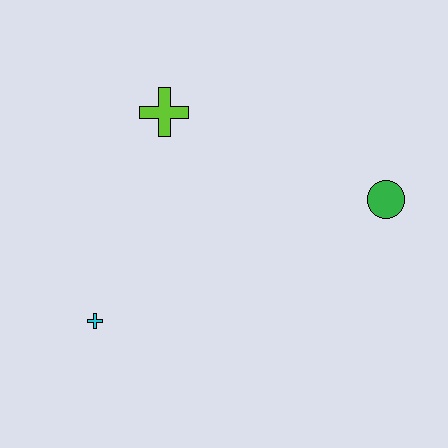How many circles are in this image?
There is 1 circle.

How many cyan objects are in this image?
There is 1 cyan object.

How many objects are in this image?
There are 3 objects.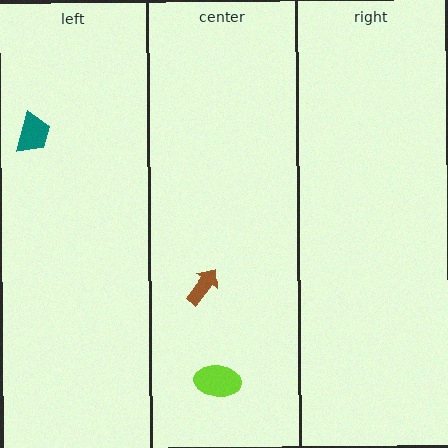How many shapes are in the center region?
2.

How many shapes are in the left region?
1.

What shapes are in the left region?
The teal trapezoid.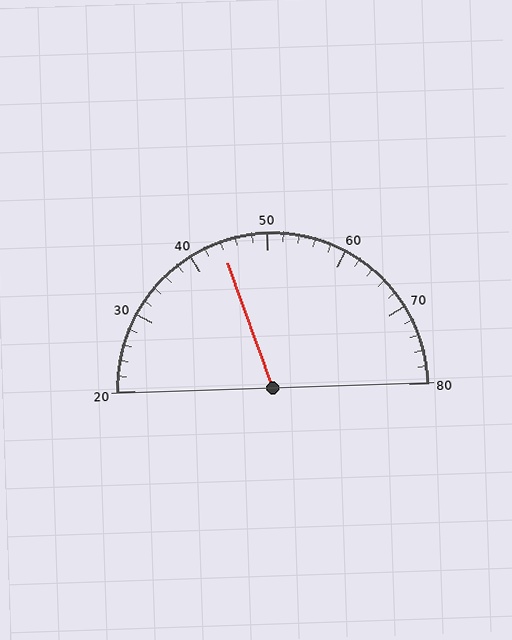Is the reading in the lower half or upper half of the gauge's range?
The reading is in the lower half of the range (20 to 80).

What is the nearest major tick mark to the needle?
The nearest major tick mark is 40.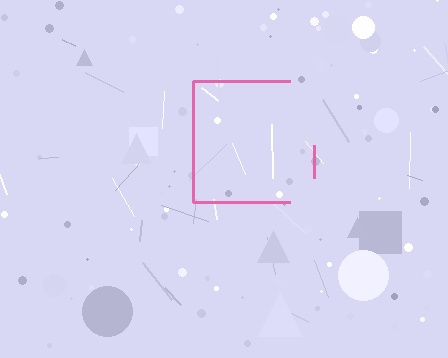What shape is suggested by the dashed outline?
The dashed outline suggests a square.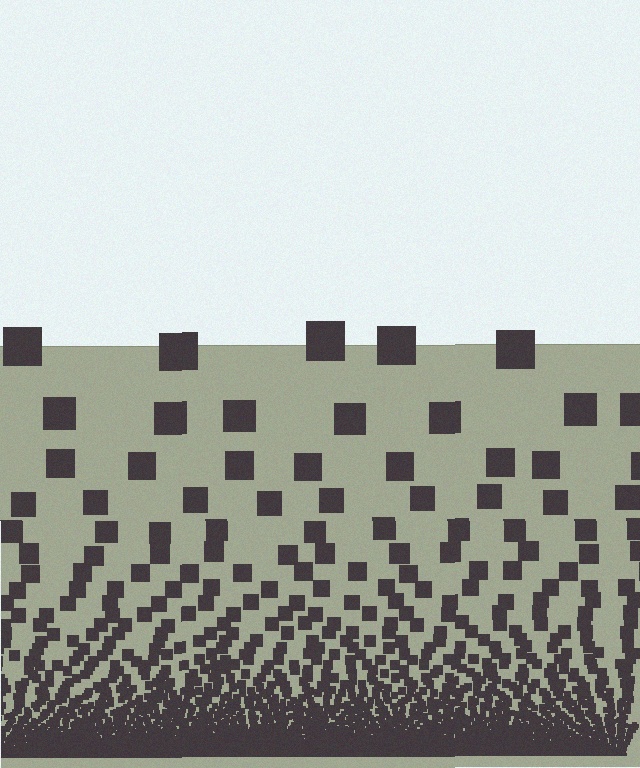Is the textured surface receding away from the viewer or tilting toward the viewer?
The surface appears to tilt toward the viewer. Texture elements get larger and sparser toward the top.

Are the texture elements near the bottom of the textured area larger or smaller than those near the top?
Smaller. The gradient is inverted — elements near the bottom are smaller and denser.